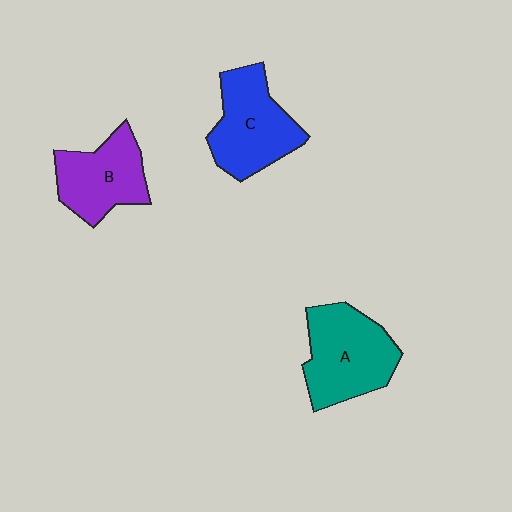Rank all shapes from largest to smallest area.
From largest to smallest: A (teal), C (blue), B (purple).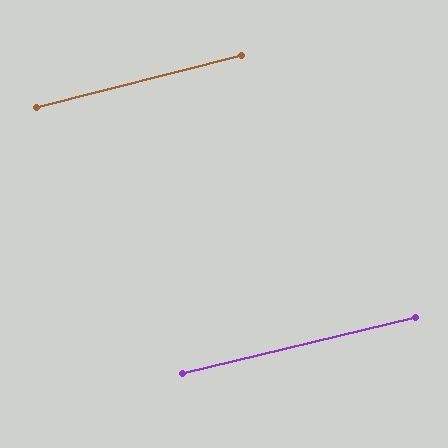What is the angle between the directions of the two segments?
Approximately 1 degree.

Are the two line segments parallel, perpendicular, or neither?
Parallel — their directions differ by only 0.6°.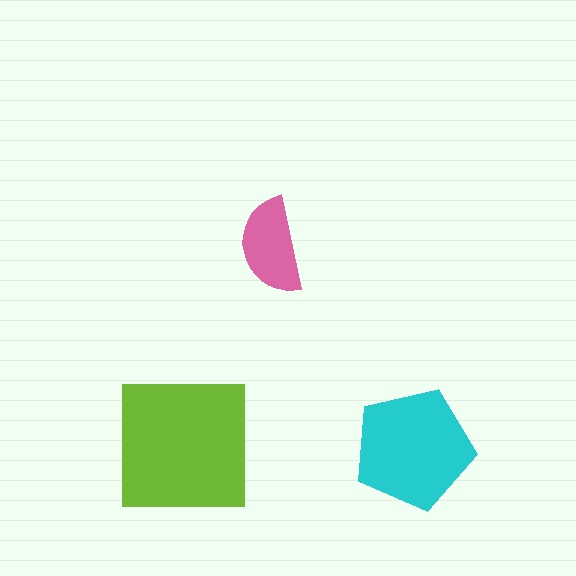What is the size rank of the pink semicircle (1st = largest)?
3rd.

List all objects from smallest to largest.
The pink semicircle, the cyan pentagon, the lime square.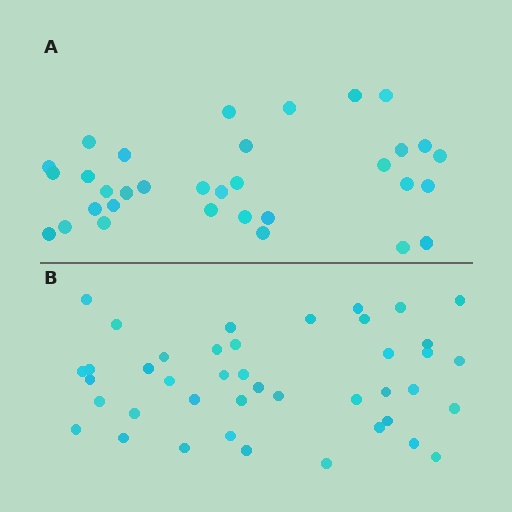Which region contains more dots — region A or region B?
Region B (the bottom region) has more dots.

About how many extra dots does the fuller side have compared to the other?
Region B has roughly 8 or so more dots than region A.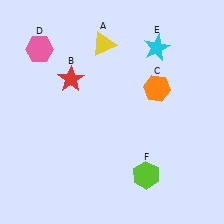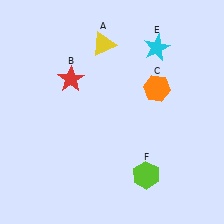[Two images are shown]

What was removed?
The pink hexagon (D) was removed in Image 2.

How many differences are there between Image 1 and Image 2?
There is 1 difference between the two images.